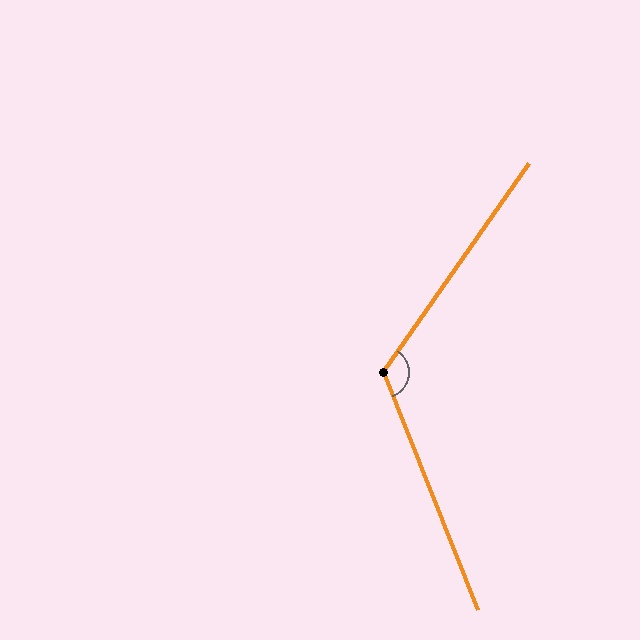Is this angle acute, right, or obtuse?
It is obtuse.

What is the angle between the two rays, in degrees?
Approximately 124 degrees.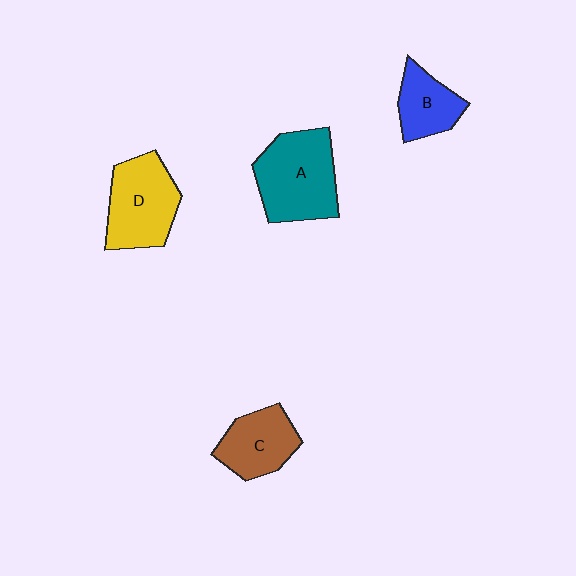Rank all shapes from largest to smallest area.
From largest to smallest: A (teal), D (yellow), C (brown), B (blue).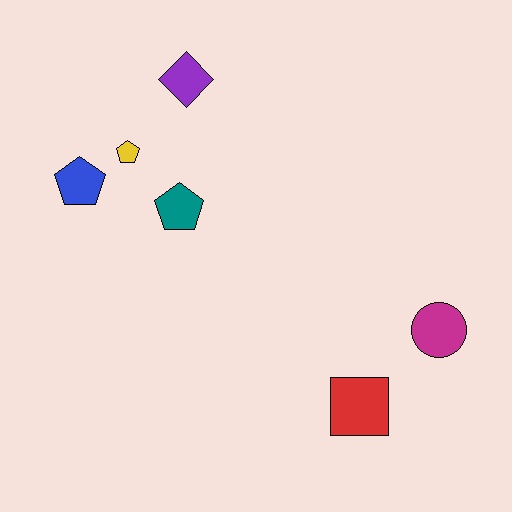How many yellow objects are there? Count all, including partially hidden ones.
There is 1 yellow object.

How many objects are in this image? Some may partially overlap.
There are 6 objects.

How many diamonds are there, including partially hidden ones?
There is 1 diamond.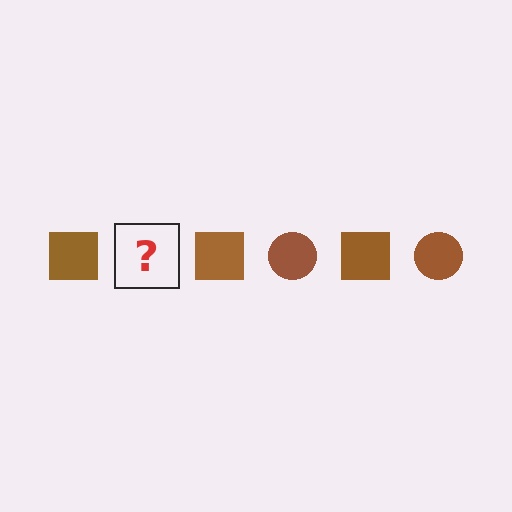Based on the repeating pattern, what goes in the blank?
The blank should be a brown circle.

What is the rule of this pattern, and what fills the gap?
The rule is that the pattern cycles through square, circle shapes in brown. The gap should be filled with a brown circle.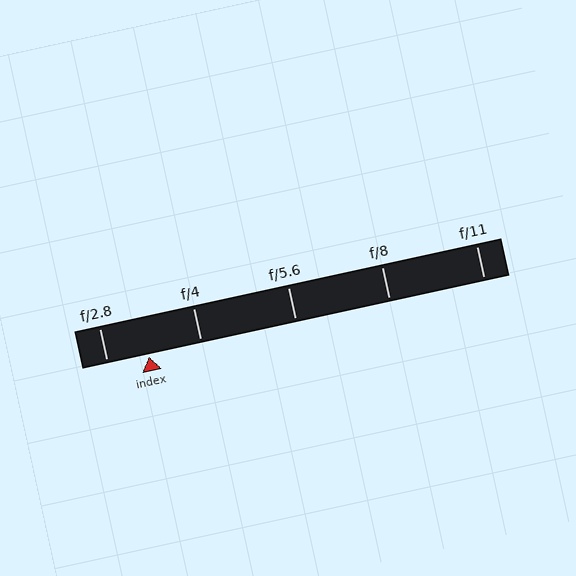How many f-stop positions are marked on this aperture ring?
There are 5 f-stop positions marked.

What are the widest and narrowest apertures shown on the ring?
The widest aperture shown is f/2.8 and the narrowest is f/11.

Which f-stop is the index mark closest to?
The index mark is closest to f/2.8.